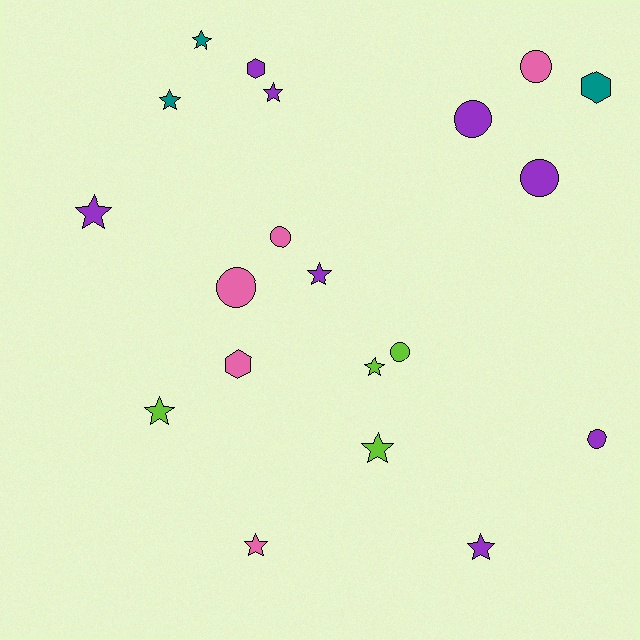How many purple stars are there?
There are 4 purple stars.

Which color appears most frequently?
Purple, with 8 objects.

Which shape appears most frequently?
Star, with 10 objects.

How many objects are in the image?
There are 20 objects.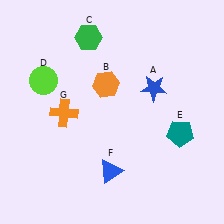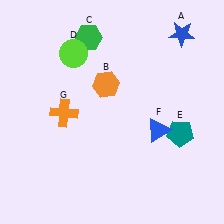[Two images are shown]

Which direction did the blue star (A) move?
The blue star (A) moved up.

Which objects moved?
The objects that moved are: the blue star (A), the lime circle (D), the blue triangle (F).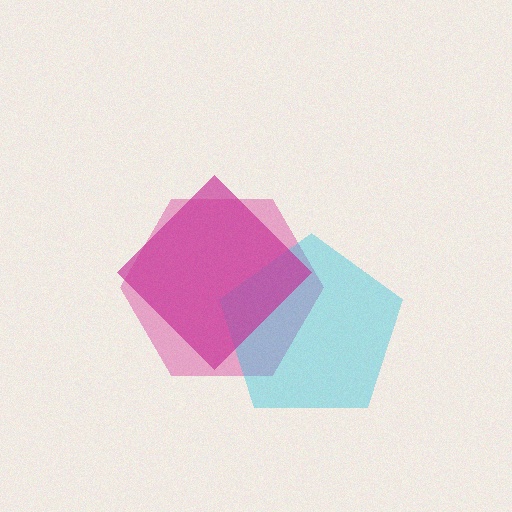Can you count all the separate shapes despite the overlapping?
Yes, there are 3 separate shapes.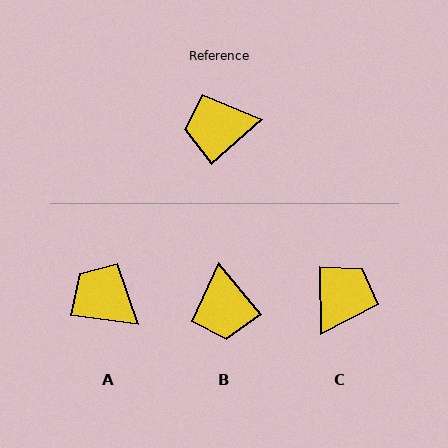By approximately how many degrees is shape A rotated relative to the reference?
Approximately 49 degrees clockwise.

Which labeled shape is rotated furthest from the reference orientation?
C, about 131 degrees away.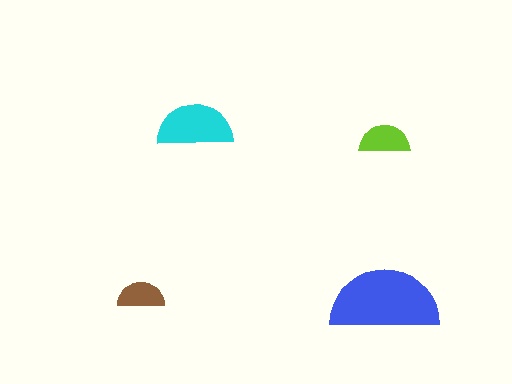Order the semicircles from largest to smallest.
the blue one, the cyan one, the lime one, the brown one.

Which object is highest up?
The cyan semicircle is topmost.